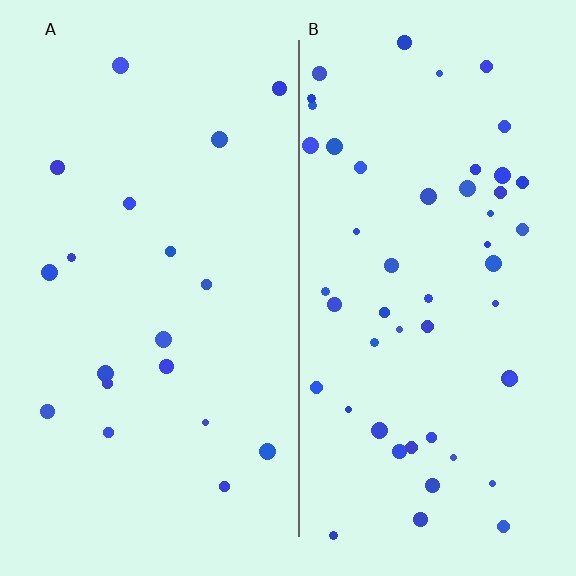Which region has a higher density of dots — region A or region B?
B (the right).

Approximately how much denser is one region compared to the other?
Approximately 2.7× — region B over region A.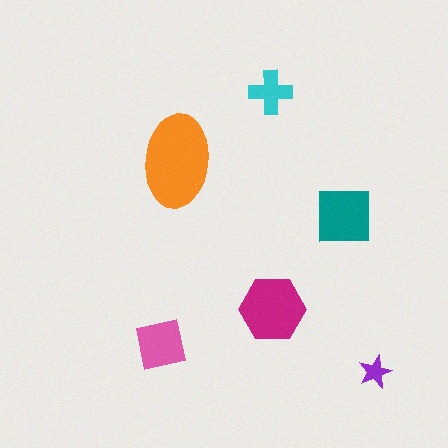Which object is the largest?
The orange ellipse.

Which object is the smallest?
The purple star.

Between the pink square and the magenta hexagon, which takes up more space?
The magenta hexagon.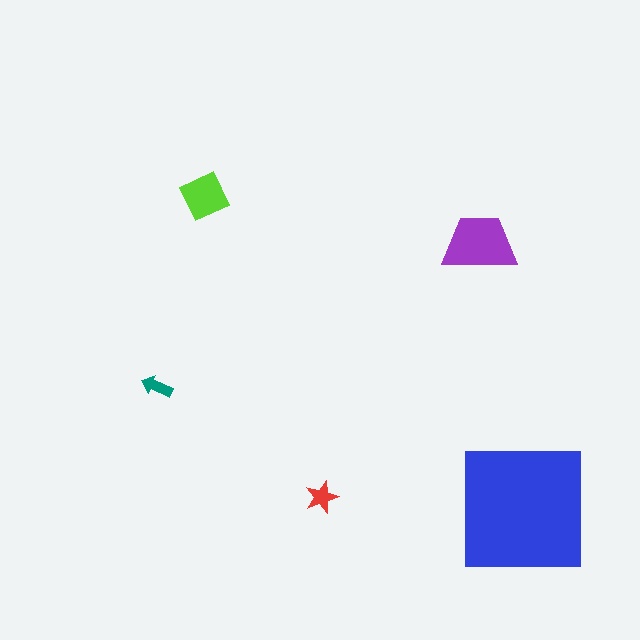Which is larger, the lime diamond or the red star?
The lime diamond.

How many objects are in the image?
There are 5 objects in the image.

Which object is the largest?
The blue square.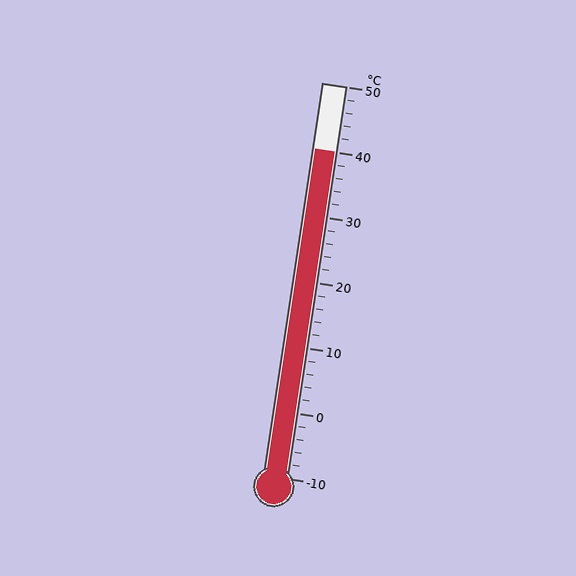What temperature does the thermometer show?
The thermometer shows approximately 40°C.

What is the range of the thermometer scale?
The thermometer scale ranges from -10°C to 50°C.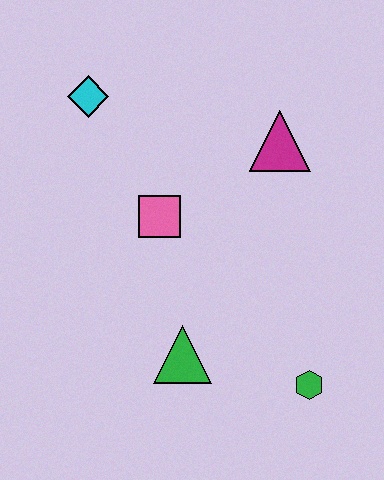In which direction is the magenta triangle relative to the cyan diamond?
The magenta triangle is to the right of the cyan diamond.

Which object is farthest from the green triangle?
The cyan diamond is farthest from the green triangle.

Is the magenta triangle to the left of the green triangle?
No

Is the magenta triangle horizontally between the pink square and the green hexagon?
Yes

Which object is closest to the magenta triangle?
The pink square is closest to the magenta triangle.